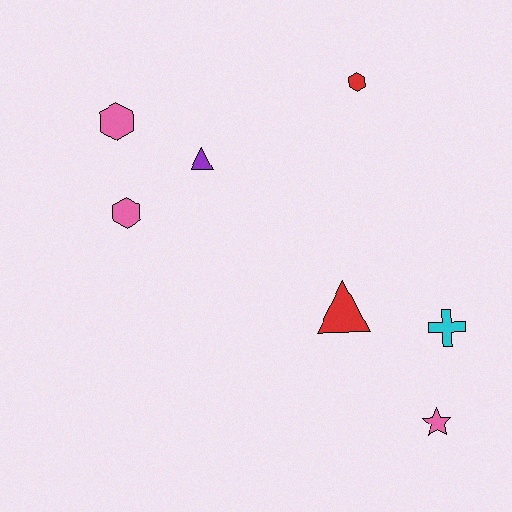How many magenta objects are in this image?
There are no magenta objects.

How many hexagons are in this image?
There are 3 hexagons.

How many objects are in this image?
There are 7 objects.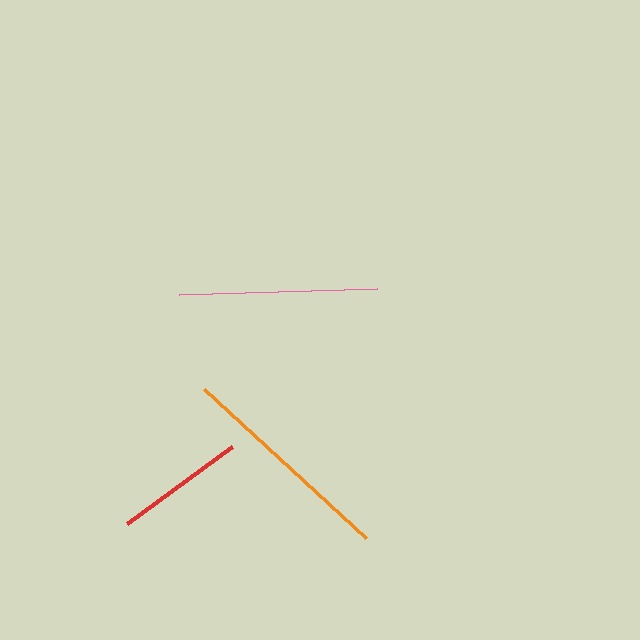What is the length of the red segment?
The red segment is approximately 130 pixels long.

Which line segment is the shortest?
The red line is the shortest at approximately 130 pixels.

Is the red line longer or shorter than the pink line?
The pink line is longer than the red line.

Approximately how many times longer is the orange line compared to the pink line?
The orange line is approximately 1.1 times the length of the pink line.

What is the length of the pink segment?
The pink segment is approximately 198 pixels long.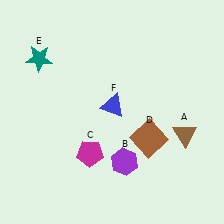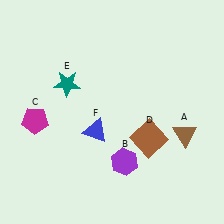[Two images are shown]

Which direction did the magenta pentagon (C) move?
The magenta pentagon (C) moved left.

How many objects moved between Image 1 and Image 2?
3 objects moved between the two images.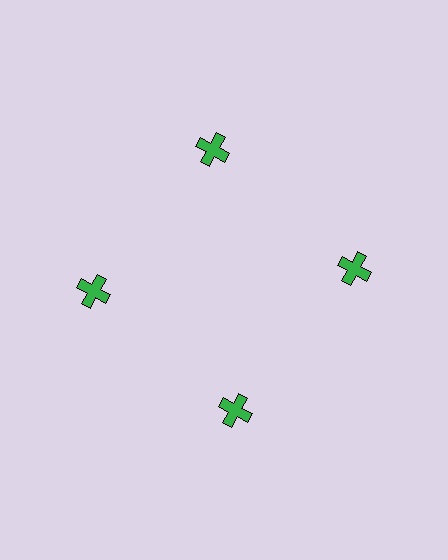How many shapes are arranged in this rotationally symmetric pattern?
There are 4 shapes, arranged in 4 groups of 1.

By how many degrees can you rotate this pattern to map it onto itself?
The pattern maps onto itself every 90 degrees of rotation.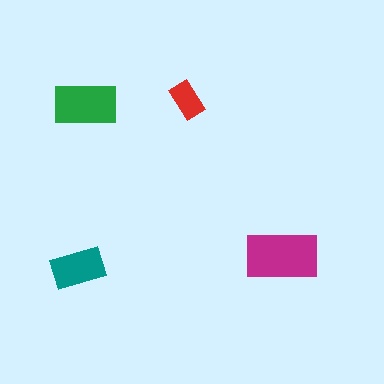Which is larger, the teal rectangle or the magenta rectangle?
The magenta one.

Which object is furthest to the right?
The magenta rectangle is rightmost.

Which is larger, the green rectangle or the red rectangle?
The green one.